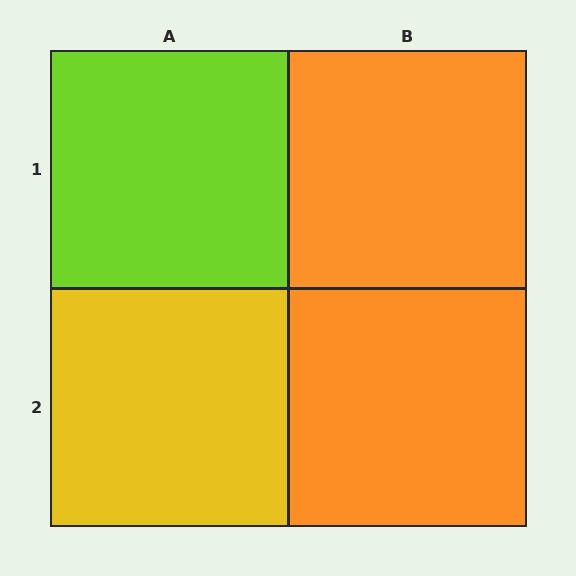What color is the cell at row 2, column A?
Yellow.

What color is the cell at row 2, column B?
Orange.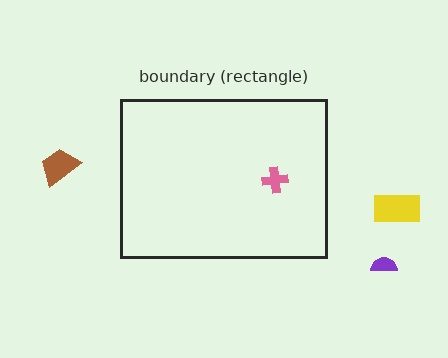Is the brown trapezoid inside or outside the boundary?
Outside.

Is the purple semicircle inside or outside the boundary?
Outside.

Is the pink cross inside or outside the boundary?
Inside.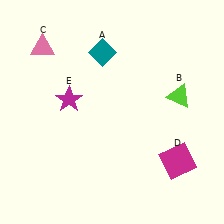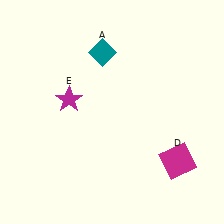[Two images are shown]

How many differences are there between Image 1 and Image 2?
There are 2 differences between the two images.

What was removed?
The lime triangle (B), the pink triangle (C) were removed in Image 2.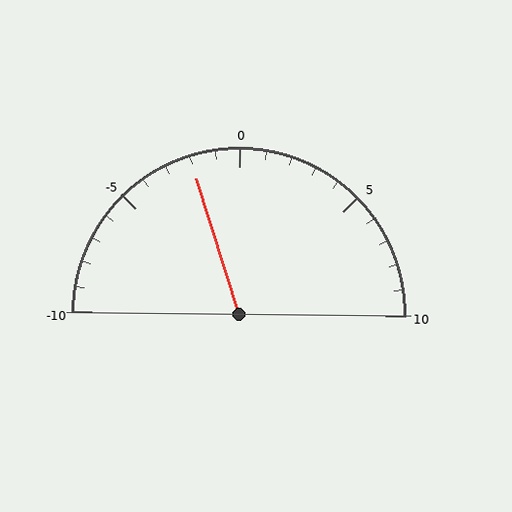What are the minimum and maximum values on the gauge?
The gauge ranges from -10 to 10.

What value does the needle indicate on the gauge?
The needle indicates approximately -2.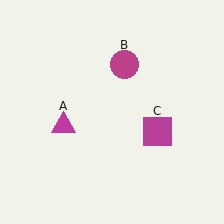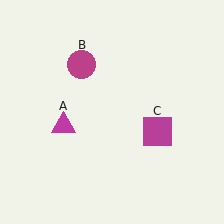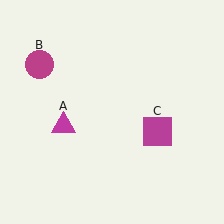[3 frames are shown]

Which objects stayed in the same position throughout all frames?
Magenta triangle (object A) and magenta square (object C) remained stationary.